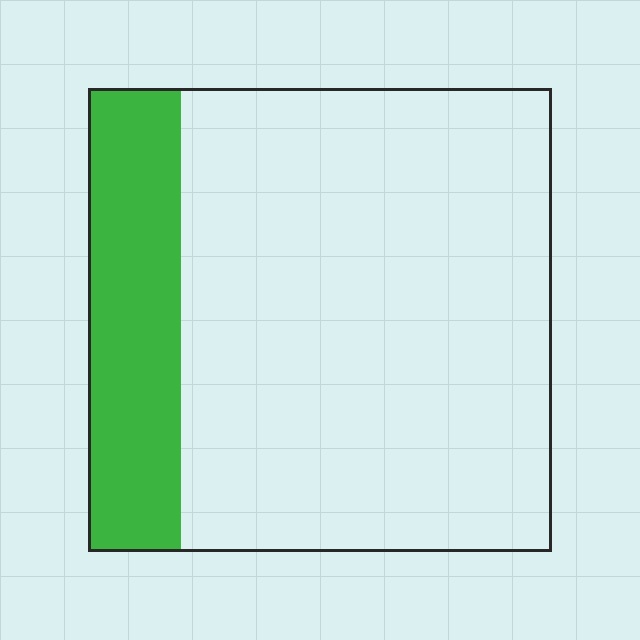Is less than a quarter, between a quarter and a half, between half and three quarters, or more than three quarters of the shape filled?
Less than a quarter.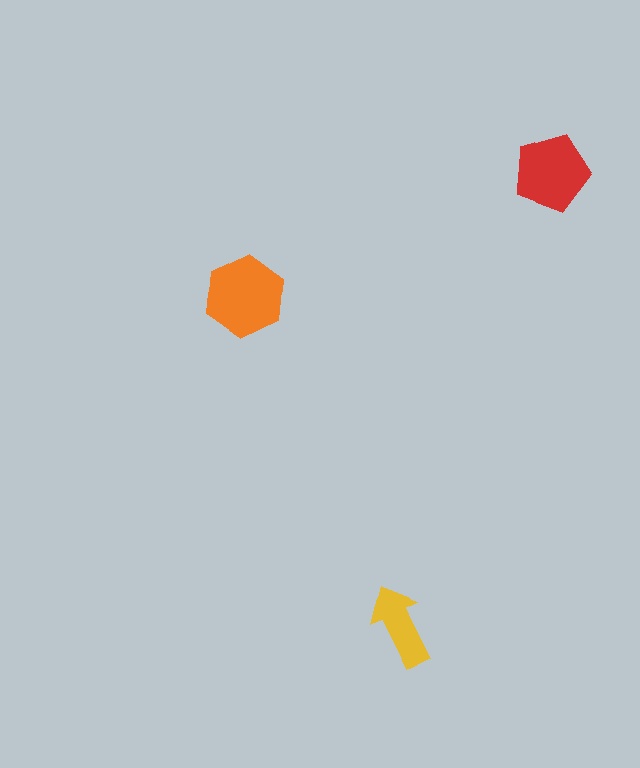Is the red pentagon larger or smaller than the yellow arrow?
Larger.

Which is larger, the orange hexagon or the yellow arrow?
The orange hexagon.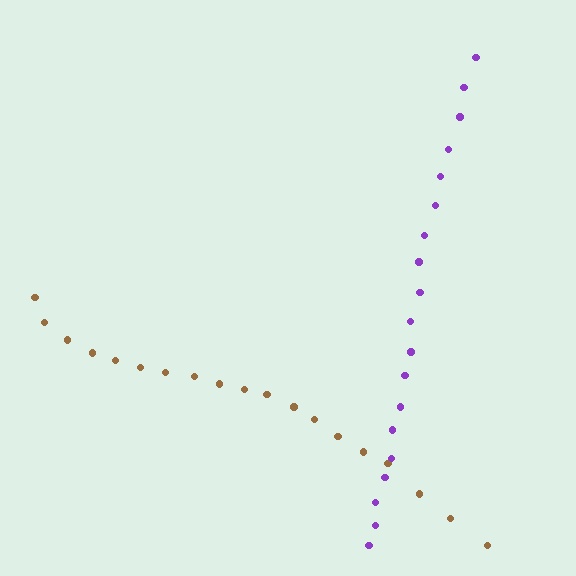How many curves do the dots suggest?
There are 2 distinct paths.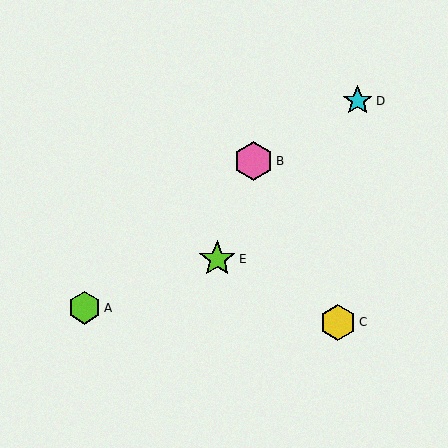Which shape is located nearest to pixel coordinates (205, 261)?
The lime star (labeled E) at (217, 259) is nearest to that location.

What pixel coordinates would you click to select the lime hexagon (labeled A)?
Click at (84, 308) to select the lime hexagon A.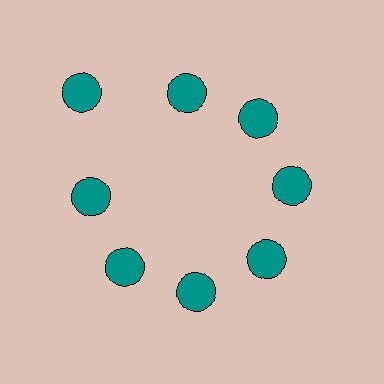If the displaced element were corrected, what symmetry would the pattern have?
It would have 8-fold rotational symmetry — the pattern would map onto itself every 45 degrees.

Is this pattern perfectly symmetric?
No. The 8 teal circles are arranged in a ring, but one element near the 10 o'clock position is pushed outward from the center, breaking the 8-fold rotational symmetry.